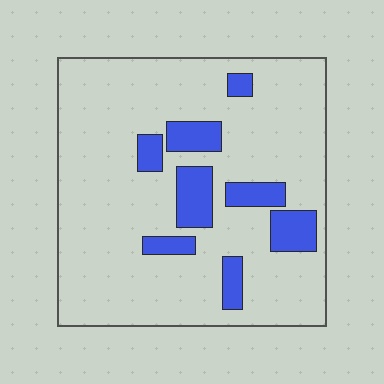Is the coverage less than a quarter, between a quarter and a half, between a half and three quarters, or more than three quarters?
Less than a quarter.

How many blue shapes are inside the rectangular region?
8.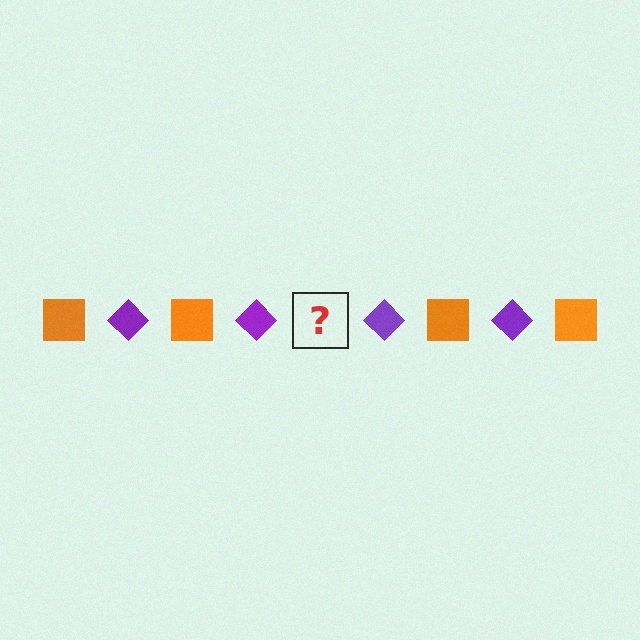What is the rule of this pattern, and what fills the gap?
The rule is that the pattern alternates between orange square and purple diamond. The gap should be filled with an orange square.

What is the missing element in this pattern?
The missing element is an orange square.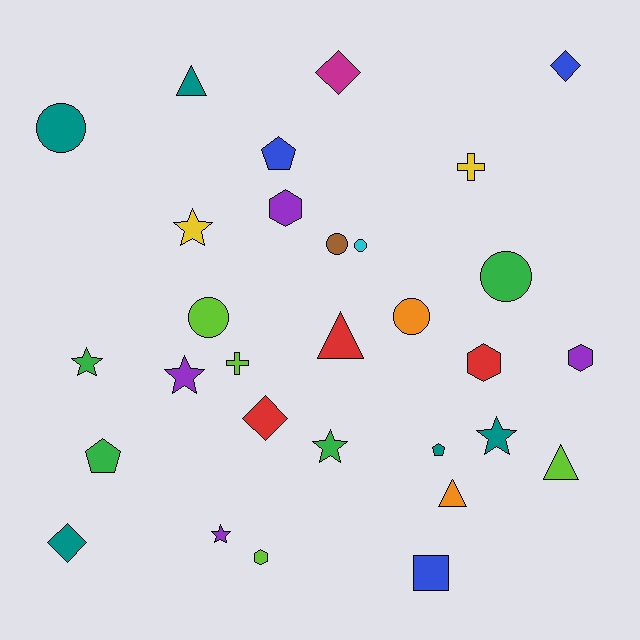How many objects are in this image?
There are 30 objects.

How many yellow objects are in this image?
There are 2 yellow objects.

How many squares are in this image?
There is 1 square.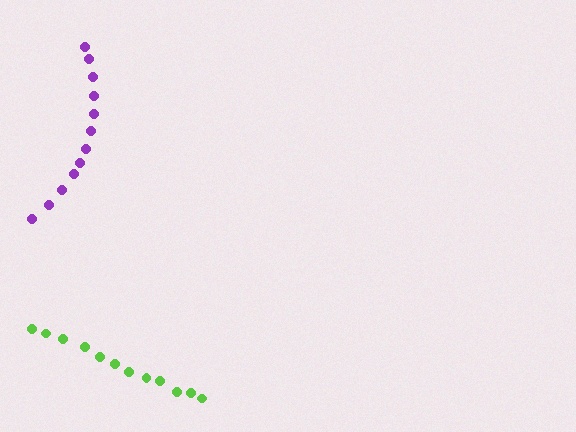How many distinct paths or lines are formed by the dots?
There are 2 distinct paths.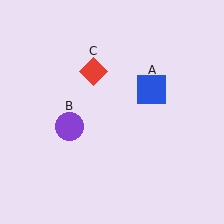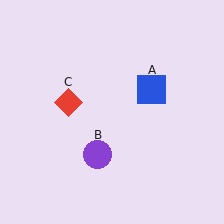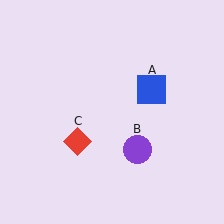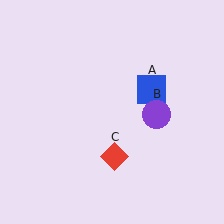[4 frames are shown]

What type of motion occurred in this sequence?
The purple circle (object B), red diamond (object C) rotated counterclockwise around the center of the scene.